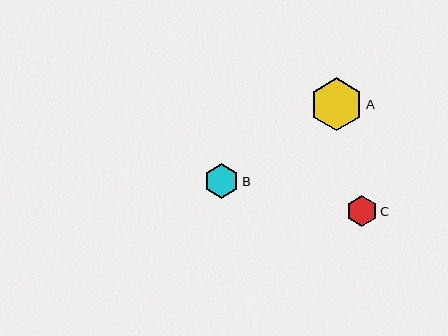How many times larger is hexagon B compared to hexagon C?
Hexagon B is approximately 1.1 times the size of hexagon C.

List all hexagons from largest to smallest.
From largest to smallest: A, B, C.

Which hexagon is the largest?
Hexagon A is the largest with a size of approximately 52 pixels.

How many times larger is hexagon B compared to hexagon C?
Hexagon B is approximately 1.1 times the size of hexagon C.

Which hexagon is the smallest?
Hexagon C is the smallest with a size of approximately 31 pixels.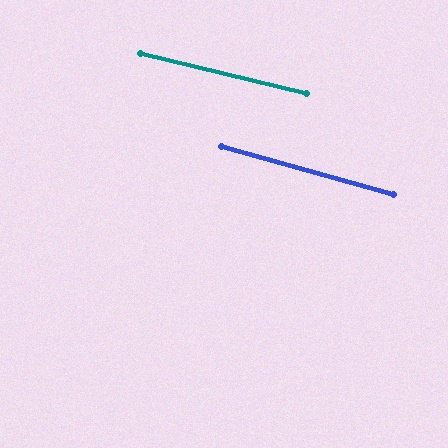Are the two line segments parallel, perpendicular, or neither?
Parallel — their directions differ by only 1.7°.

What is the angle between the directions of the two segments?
Approximately 2 degrees.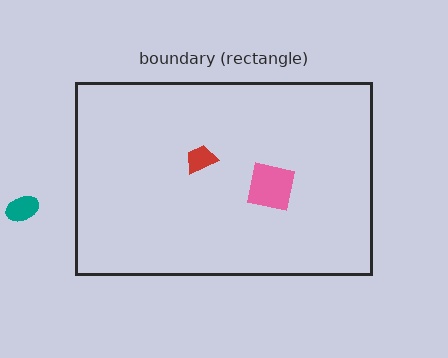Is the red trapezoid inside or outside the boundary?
Inside.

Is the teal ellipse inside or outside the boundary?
Outside.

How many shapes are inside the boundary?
2 inside, 1 outside.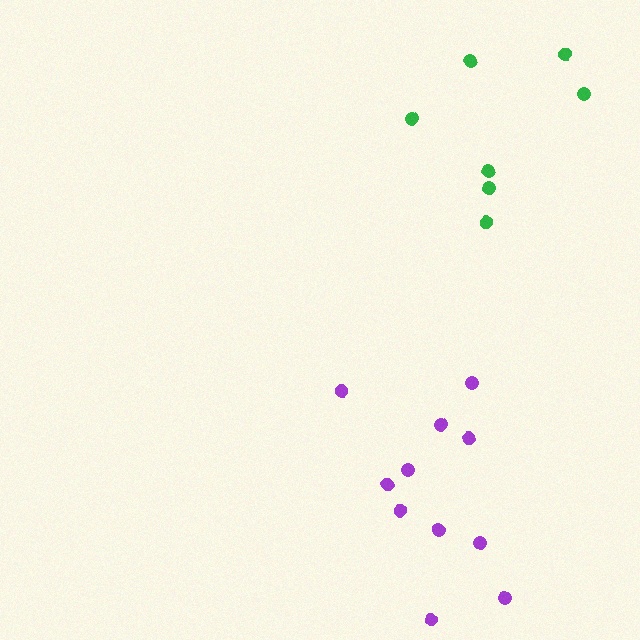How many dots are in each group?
Group 1: 11 dots, Group 2: 7 dots (18 total).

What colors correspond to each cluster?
The clusters are colored: purple, green.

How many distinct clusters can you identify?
There are 2 distinct clusters.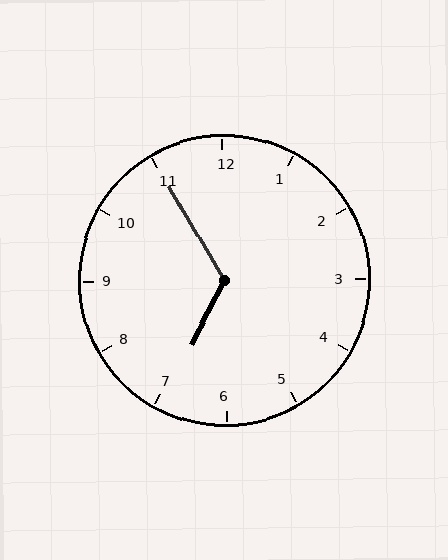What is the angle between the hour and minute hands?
Approximately 122 degrees.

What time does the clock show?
6:55.